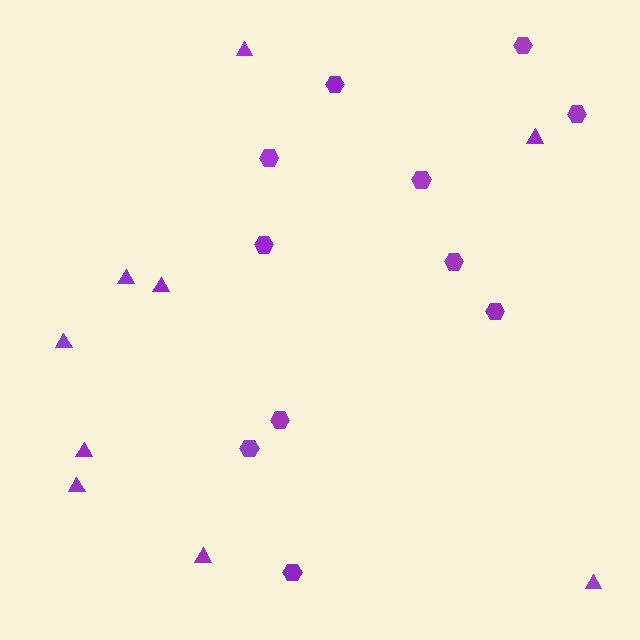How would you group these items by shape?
There are 2 groups: one group of hexagons (11) and one group of triangles (9).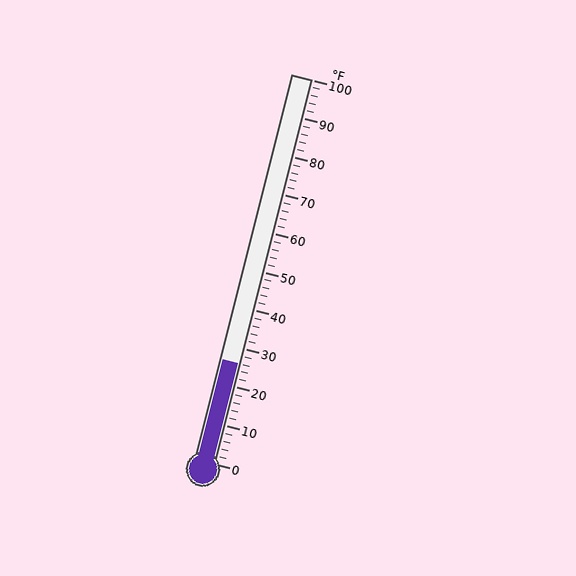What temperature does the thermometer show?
The thermometer shows approximately 26°F.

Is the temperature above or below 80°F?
The temperature is below 80°F.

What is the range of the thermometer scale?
The thermometer scale ranges from 0°F to 100°F.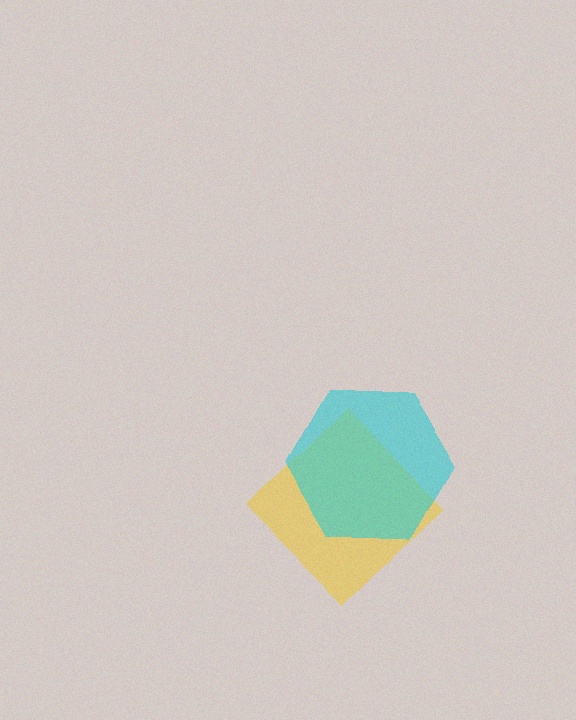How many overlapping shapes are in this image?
There are 2 overlapping shapes in the image.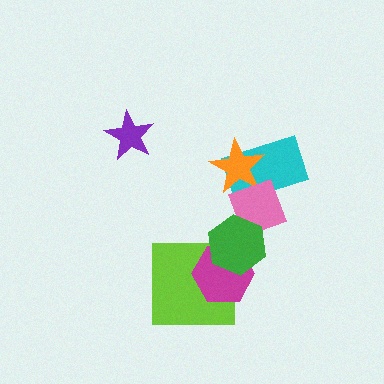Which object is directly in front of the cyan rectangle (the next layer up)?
The orange star is directly in front of the cyan rectangle.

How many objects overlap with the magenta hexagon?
2 objects overlap with the magenta hexagon.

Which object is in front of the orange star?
The pink diamond is in front of the orange star.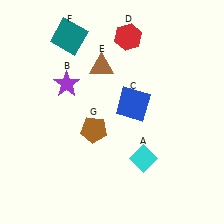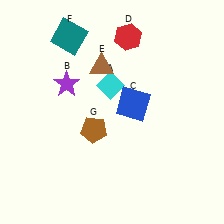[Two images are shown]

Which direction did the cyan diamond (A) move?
The cyan diamond (A) moved up.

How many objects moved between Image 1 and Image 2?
1 object moved between the two images.